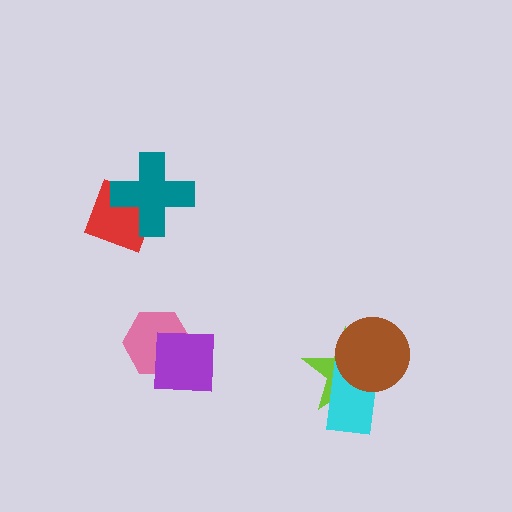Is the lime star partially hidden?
Yes, it is partially covered by another shape.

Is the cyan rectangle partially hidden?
Yes, it is partially covered by another shape.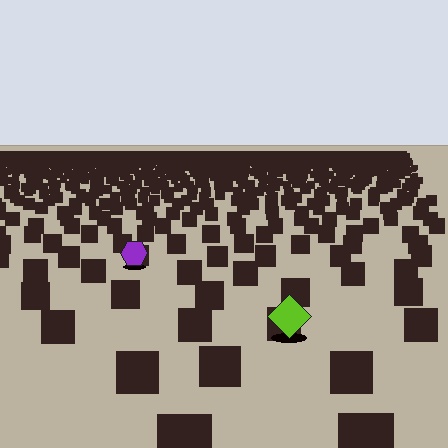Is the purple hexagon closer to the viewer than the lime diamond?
No. The lime diamond is closer — you can tell from the texture gradient: the ground texture is coarser near it.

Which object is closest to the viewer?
The lime diamond is closest. The texture marks near it are larger and more spread out.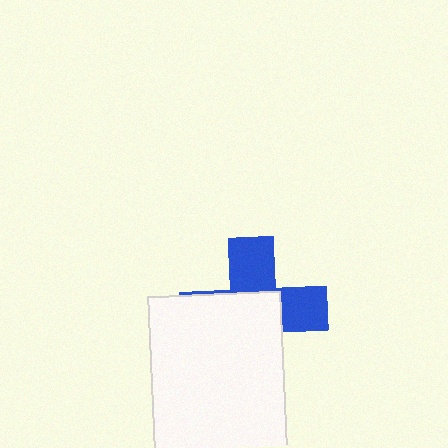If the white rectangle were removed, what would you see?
You would see the complete blue cross.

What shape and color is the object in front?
The object in front is a white rectangle.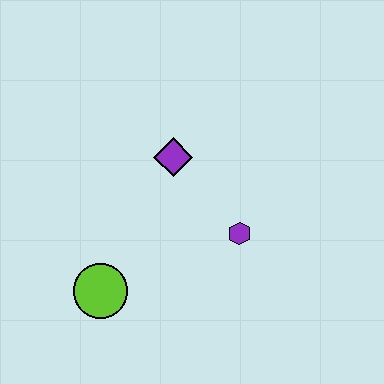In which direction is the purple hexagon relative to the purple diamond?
The purple hexagon is below the purple diamond.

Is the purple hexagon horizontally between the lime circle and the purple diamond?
No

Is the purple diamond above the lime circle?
Yes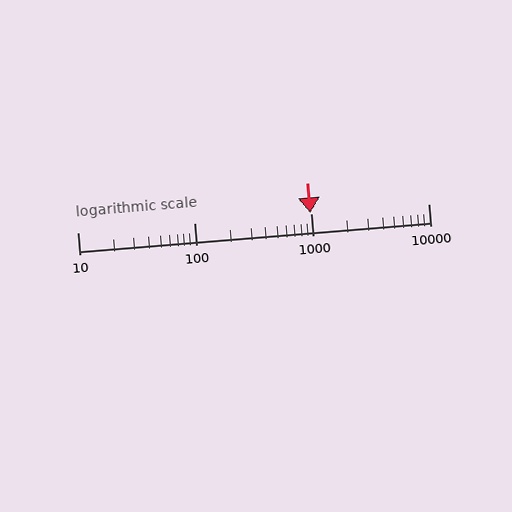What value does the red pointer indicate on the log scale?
The pointer indicates approximately 980.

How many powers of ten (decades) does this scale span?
The scale spans 3 decades, from 10 to 10000.